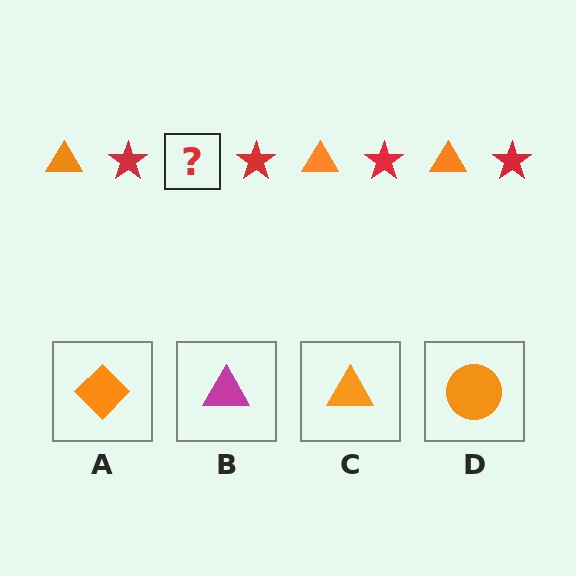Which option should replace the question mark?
Option C.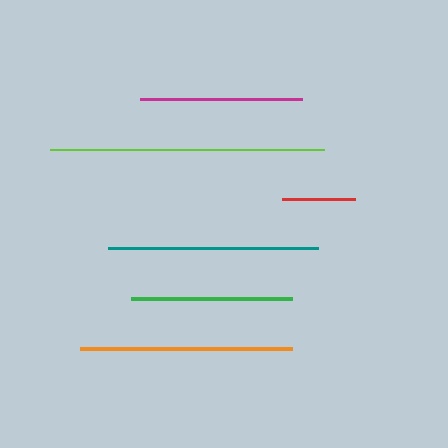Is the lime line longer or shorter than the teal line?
The lime line is longer than the teal line.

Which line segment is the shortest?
The red line is the shortest at approximately 73 pixels.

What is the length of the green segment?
The green segment is approximately 161 pixels long.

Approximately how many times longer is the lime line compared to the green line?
The lime line is approximately 1.7 times the length of the green line.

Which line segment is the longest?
The lime line is the longest at approximately 275 pixels.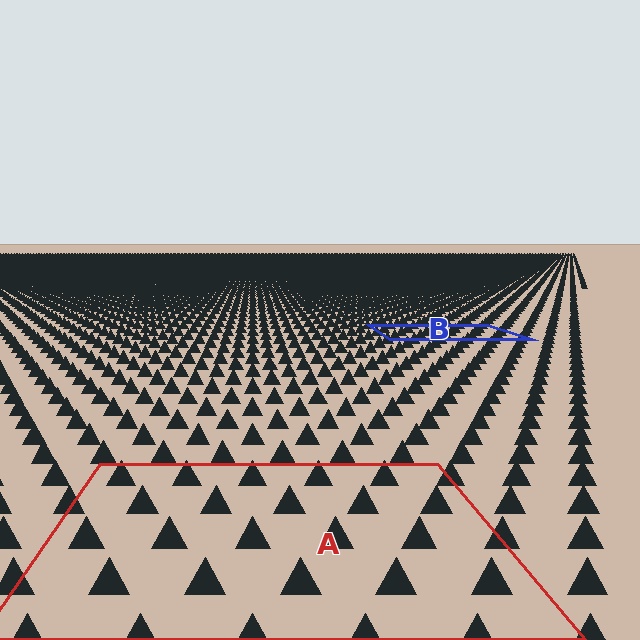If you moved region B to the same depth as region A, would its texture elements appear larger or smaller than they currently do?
They would appear larger. At a closer depth, the same texture elements are projected at a bigger on-screen size.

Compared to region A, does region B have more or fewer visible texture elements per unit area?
Region B has more texture elements per unit area — they are packed more densely because it is farther away.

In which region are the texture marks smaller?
The texture marks are smaller in region B, because it is farther away.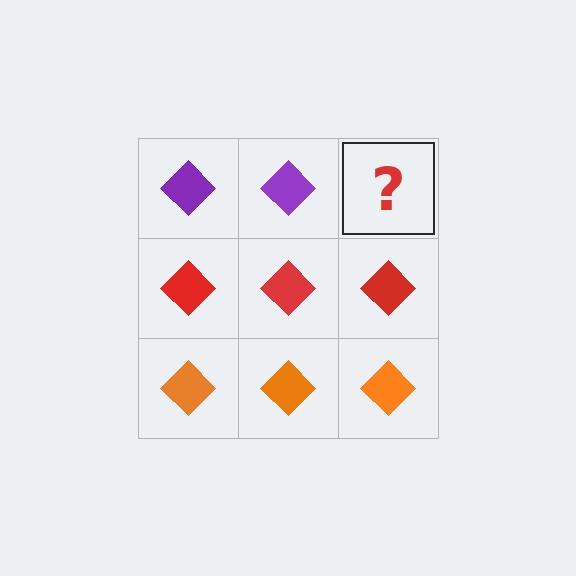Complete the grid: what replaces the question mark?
The question mark should be replaced with a purple diamond.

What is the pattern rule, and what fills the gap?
The rule is that each row has a consistent color. The gap should be filled with a purple diamond.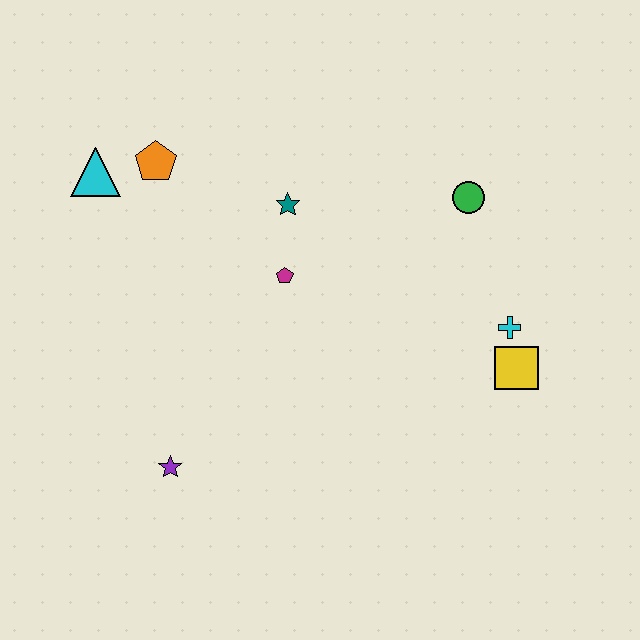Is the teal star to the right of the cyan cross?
No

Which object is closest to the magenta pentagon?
The teal star is closest to the magenta pentagon.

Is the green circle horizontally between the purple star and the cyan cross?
Yes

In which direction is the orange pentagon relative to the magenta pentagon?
The orange pentagon is to the left of the magenta pentagon.